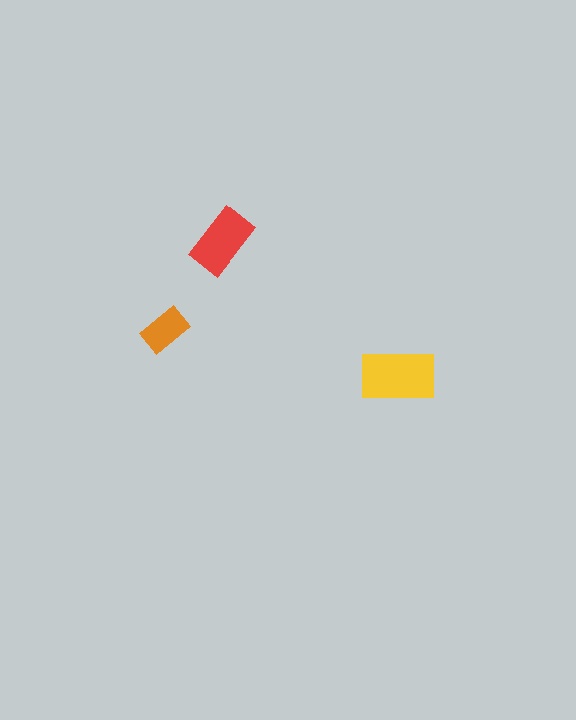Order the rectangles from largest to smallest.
the yellow one, the red one, the orange one.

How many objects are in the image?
There are 3 objects in the image.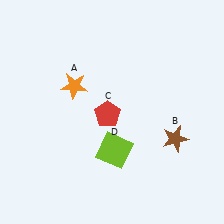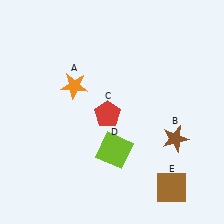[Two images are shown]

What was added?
A brown square (E) was added in Image 2.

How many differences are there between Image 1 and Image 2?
There is 1 difference between the two images.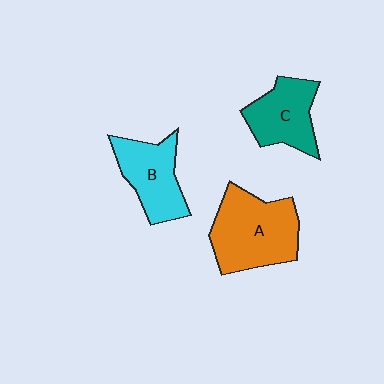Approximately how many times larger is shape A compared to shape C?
Approximately 1.5 times.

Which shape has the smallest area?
Shape C (teal).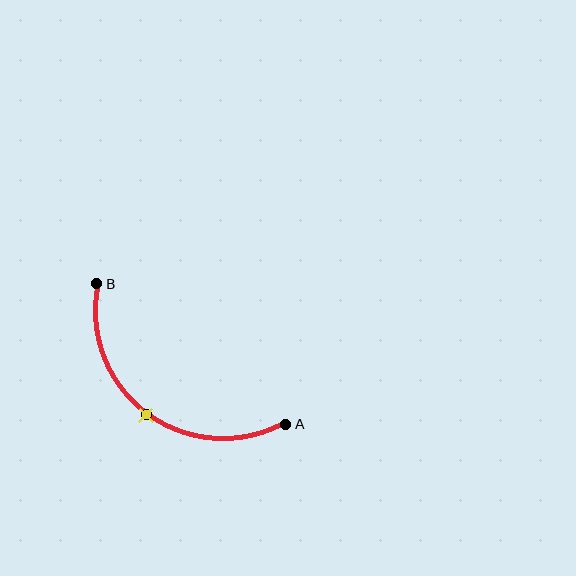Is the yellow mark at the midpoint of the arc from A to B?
Yes. The yellow mark lies on the arc at equal arc-length from both A and B — it is the arc midpoint.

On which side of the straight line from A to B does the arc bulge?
The arc bulges below and to the left of the straight line connecting A and B.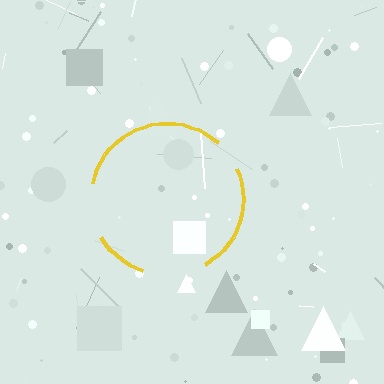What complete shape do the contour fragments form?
The contour fragments form a circle.